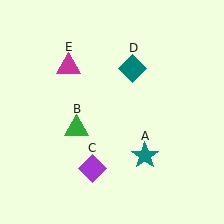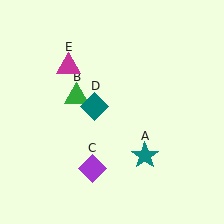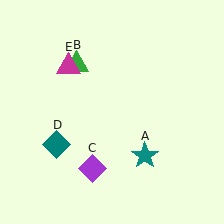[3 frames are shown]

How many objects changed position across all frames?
2 objects changed position: green triangle (object B), teal diamond (object D).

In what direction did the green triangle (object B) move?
The green triangle (object B) moved up.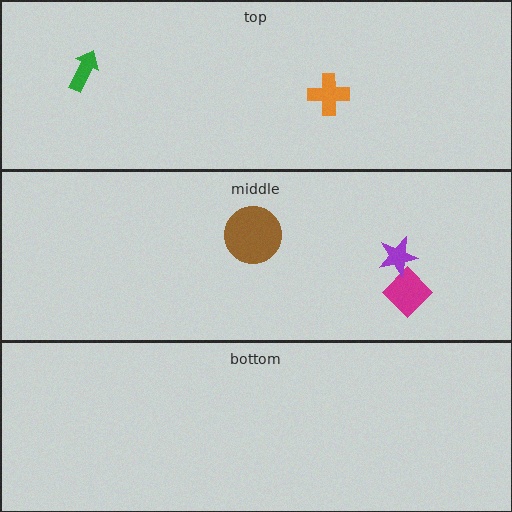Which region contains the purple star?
The middle region.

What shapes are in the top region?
The green arrow, the orange cross.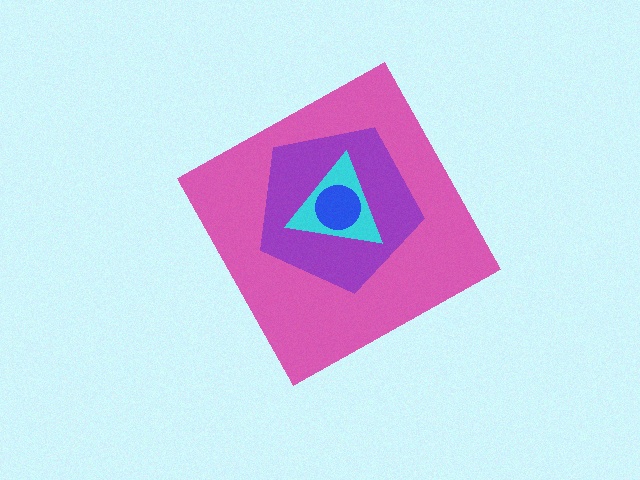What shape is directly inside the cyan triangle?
The blue circle.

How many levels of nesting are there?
4.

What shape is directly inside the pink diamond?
The purple pentagon.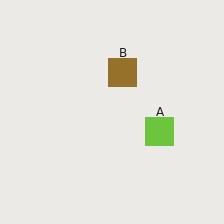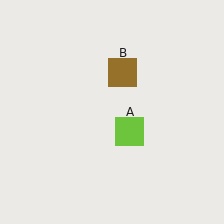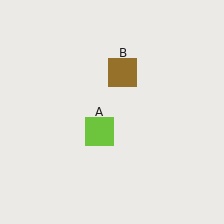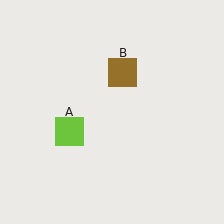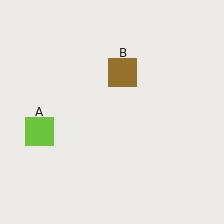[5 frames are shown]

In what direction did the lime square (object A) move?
The lime square (object A) moved left.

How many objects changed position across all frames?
1 object changed position: lime square (object A).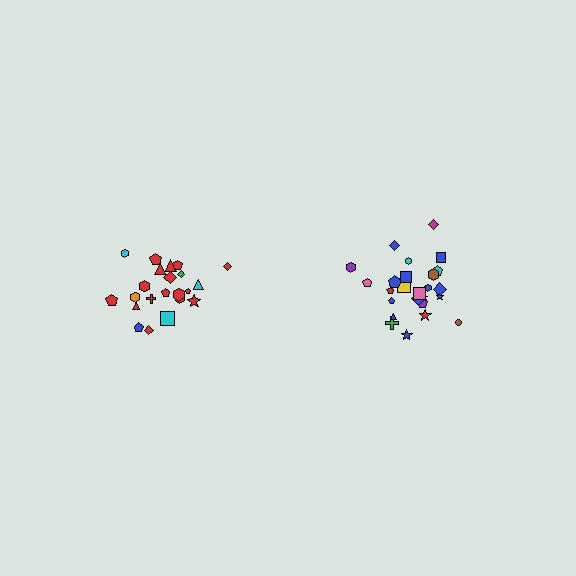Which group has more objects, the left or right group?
The right group.